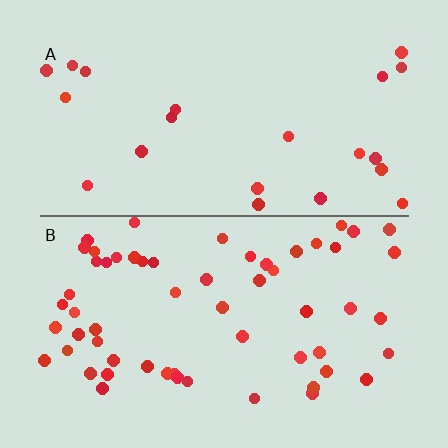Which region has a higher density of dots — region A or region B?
B (the bottom).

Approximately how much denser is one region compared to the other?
Approximately 2.5× — region B over region A.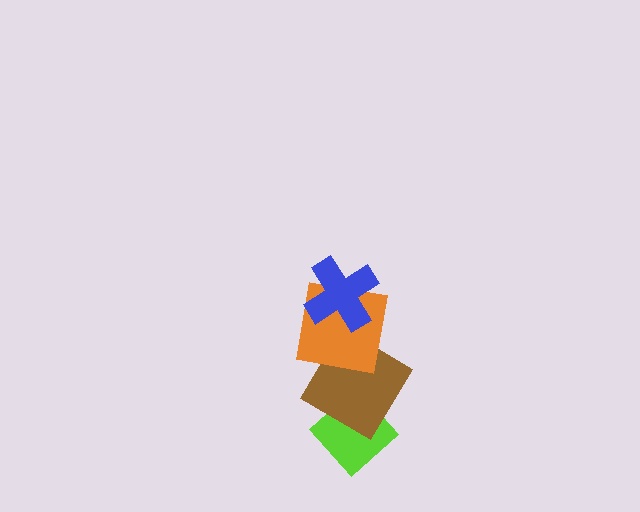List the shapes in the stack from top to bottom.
From top to bottom: the blue cross, the orange square, the brown diamond, the lime diamond.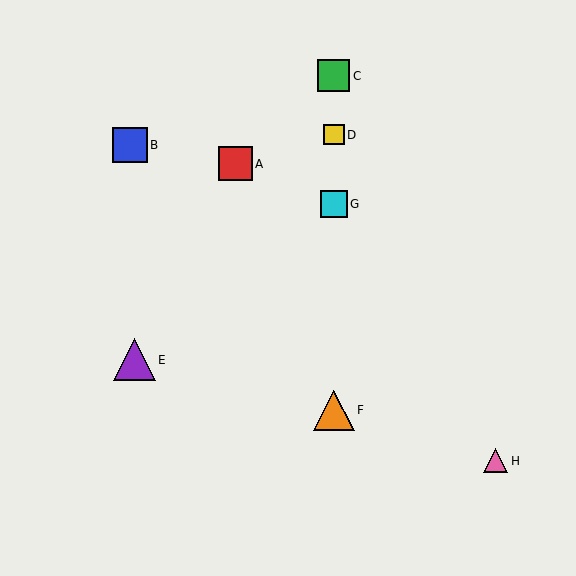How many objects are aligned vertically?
4 objects (C, D, F, G) are aligned vertically.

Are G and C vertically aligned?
Yes, both are at x≈334.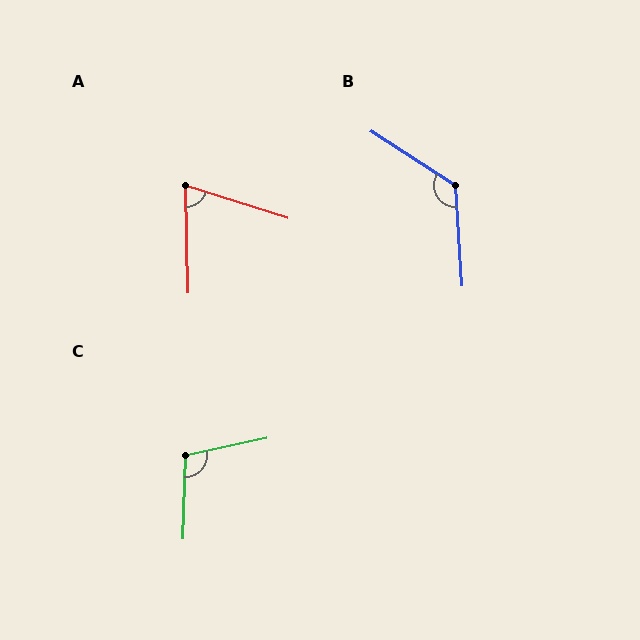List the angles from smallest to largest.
A (71°), C (104°), B (127°).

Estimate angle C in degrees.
Approximately 104 degrees.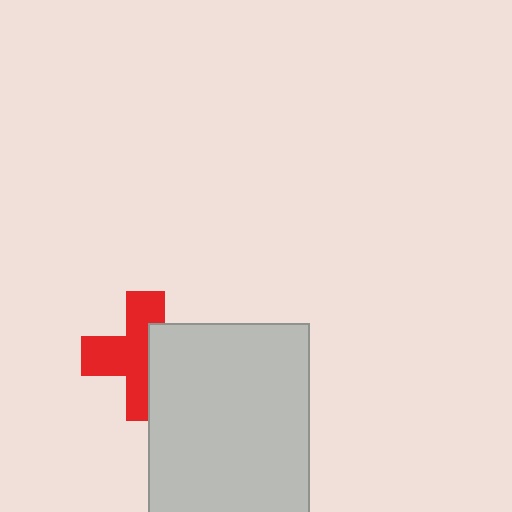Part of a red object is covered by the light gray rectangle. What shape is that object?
It is a cross.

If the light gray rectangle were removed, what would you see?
You would see the complete red cross.